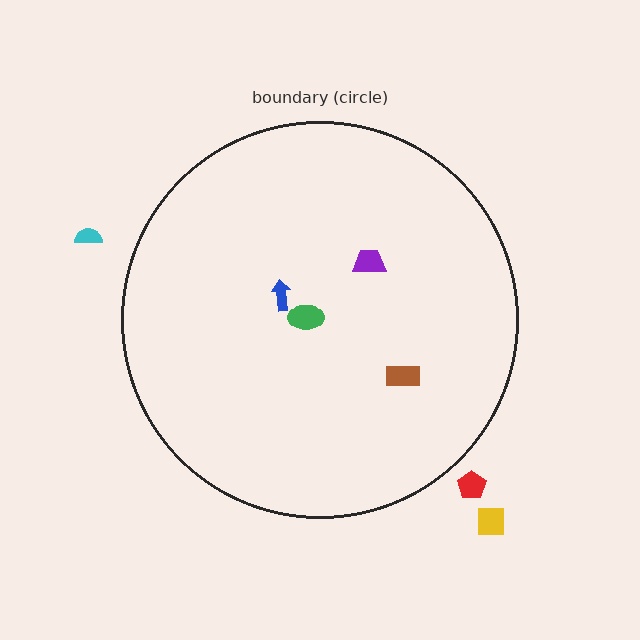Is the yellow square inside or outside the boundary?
Outside.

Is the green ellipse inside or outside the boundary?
Inside.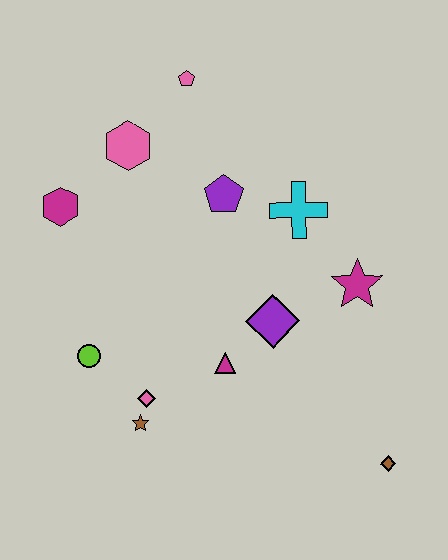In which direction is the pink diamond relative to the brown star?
The pink diamond is above the brown star.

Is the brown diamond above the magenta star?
No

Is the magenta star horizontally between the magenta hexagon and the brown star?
No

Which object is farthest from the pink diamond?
The pink pentagon is farthest from the pink diamond.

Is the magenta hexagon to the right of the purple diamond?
No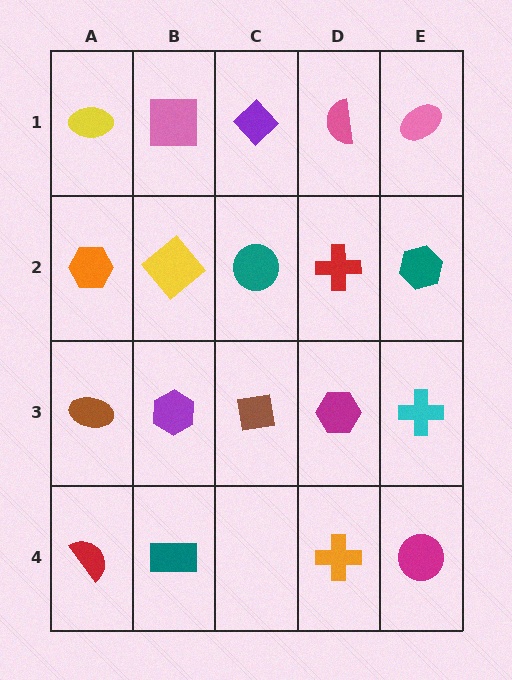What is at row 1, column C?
A purple diamond.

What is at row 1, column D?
A pink semicircle.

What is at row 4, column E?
A magenta circle.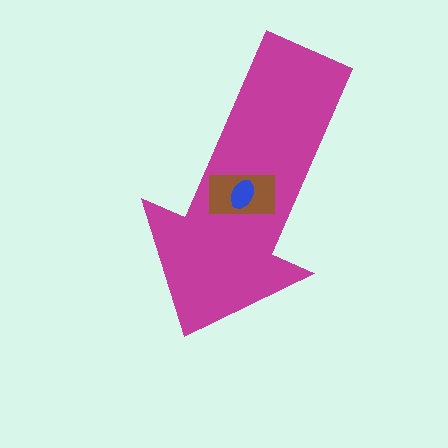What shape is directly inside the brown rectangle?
The blue ellipse.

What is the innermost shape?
The blue ellipse.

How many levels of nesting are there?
3.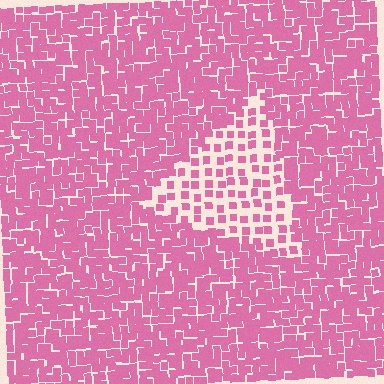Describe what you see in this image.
The image contains small pink elements arranged at two different densities. A triangle-shaped region is visible where the elements are less densely packed than the surrounding area.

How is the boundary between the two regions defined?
The boundary is defined by a change in element density (approximately 2.4x ratio). All elements are the same color, size, and shape.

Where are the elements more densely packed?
The elements are more densely packed outside the triangle boundary.